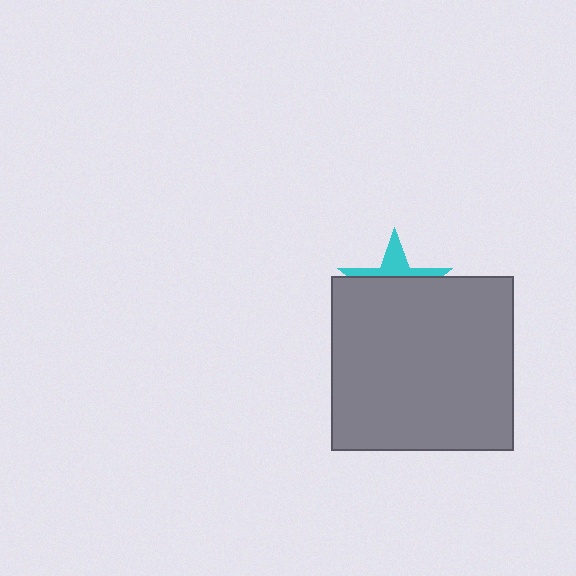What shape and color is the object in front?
The object in front is a gray rectangle.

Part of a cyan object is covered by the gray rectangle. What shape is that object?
It is a star.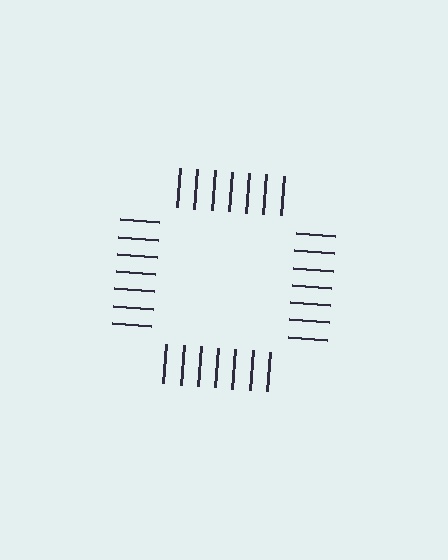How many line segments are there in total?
28 — 7 along each of the 4 edges.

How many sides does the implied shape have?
4 sides — the line-ends trace a square.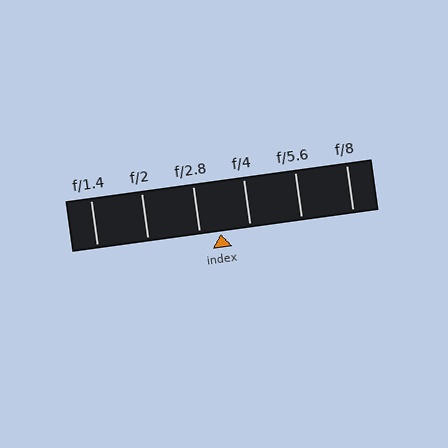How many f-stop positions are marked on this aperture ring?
There are 6 f-stop positions marked.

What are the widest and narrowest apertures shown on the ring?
The widest aperture shown is f/1.4 and the narrowest is f/8.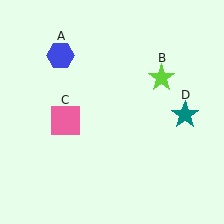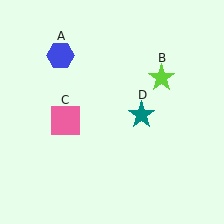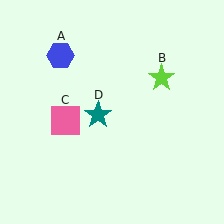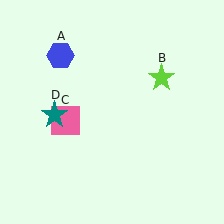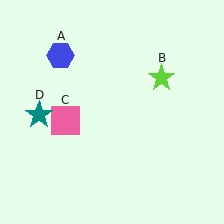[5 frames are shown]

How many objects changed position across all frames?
1 object changed position: teal star (object D).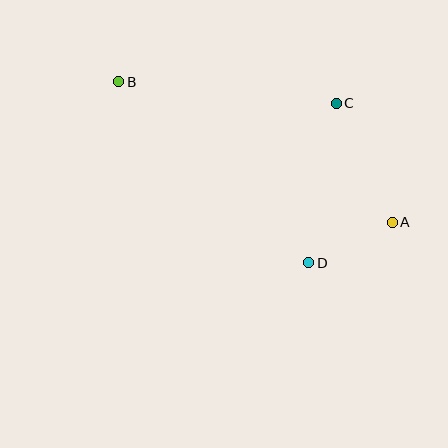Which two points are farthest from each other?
Points A and B are farthest from each other.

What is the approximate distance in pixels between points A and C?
The distance between A and C is approximately 131 pixels.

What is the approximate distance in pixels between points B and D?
The distance between B and D is approximately 263 pixels.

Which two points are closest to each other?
Points A and D are closest to each other.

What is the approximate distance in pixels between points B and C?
The distance between B and C is approximately 219 pixels.